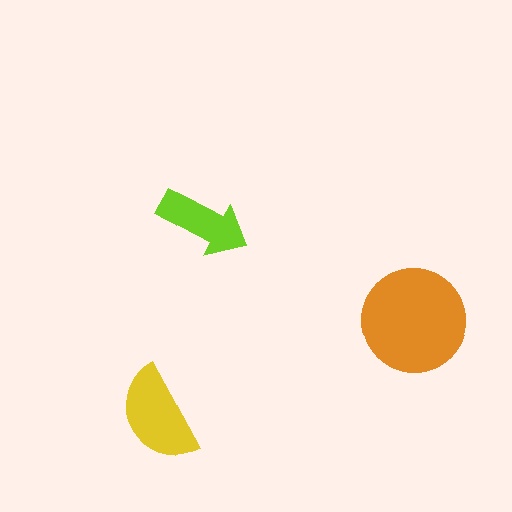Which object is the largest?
The orange circle.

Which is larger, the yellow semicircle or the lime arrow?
The yellow semicircle.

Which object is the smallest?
The lime arrow.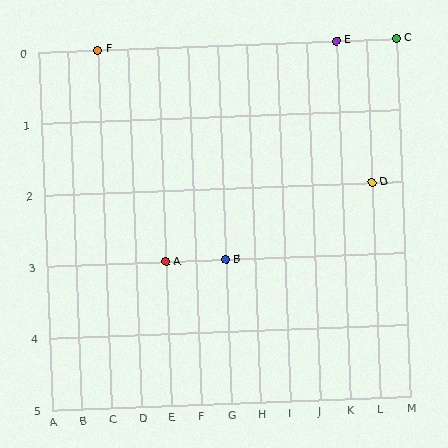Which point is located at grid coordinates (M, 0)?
Point C is at (M, 0).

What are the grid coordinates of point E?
Point E is at grid coordinates (K, 0).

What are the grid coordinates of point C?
Point C is at grid coordinates (M, 0).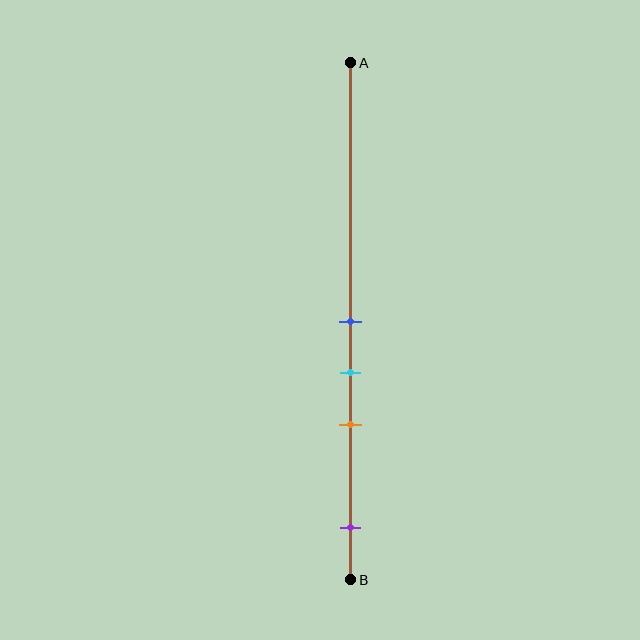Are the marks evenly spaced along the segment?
No, the marks are not evenly spaced.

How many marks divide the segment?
There are 4 marks dividing the segment.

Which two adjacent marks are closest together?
The blue and cyan marks are the closest adjacent pair.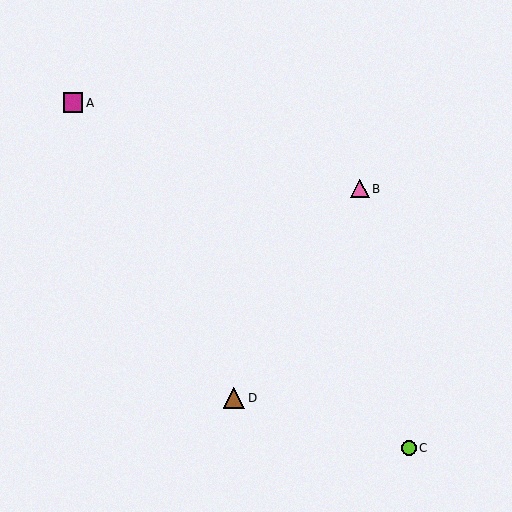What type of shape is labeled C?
Shape C is a lime circle.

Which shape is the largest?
The brown triangle (labeled D) is the largest.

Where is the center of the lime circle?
The center of the lime circle is at (409, 448).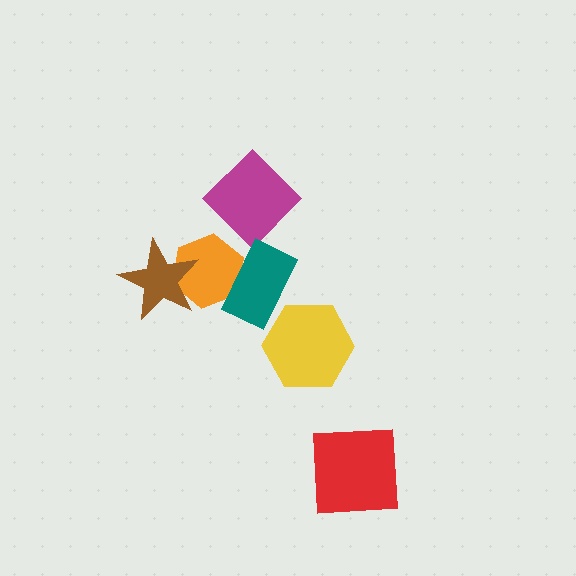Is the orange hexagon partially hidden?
Yes, it is partially covered by another shape.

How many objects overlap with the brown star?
1 object overlaps with the brown star.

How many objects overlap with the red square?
0 objects overlap with the red square.